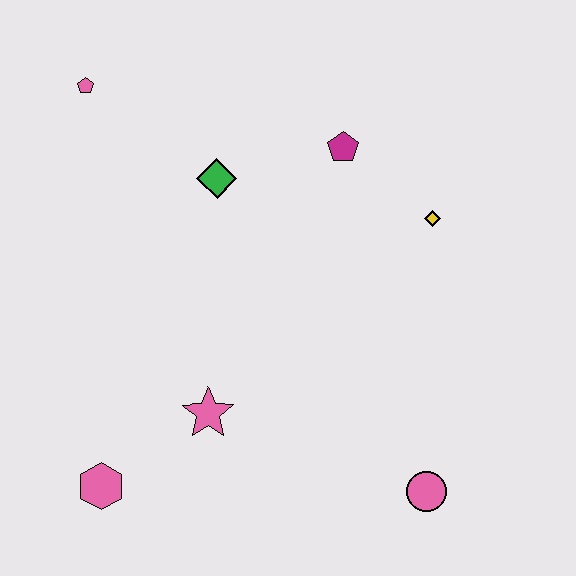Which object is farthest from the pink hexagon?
The yellow diamond is farthest from the pink hexagon.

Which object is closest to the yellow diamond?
The magenta pentagon is closest to the yellow diamond.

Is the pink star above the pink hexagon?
Yes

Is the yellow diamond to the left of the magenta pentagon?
No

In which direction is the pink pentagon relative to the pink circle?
The pink pentagon is above the pink circle.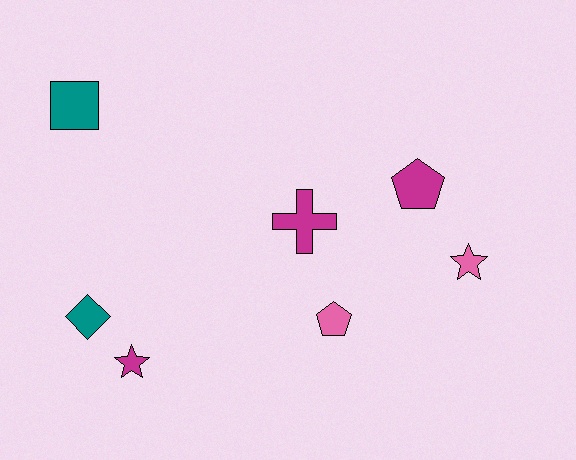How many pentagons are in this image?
There are 2 pentagons.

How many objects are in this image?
There are 7 objects.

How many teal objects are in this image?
There are 2 teal objects.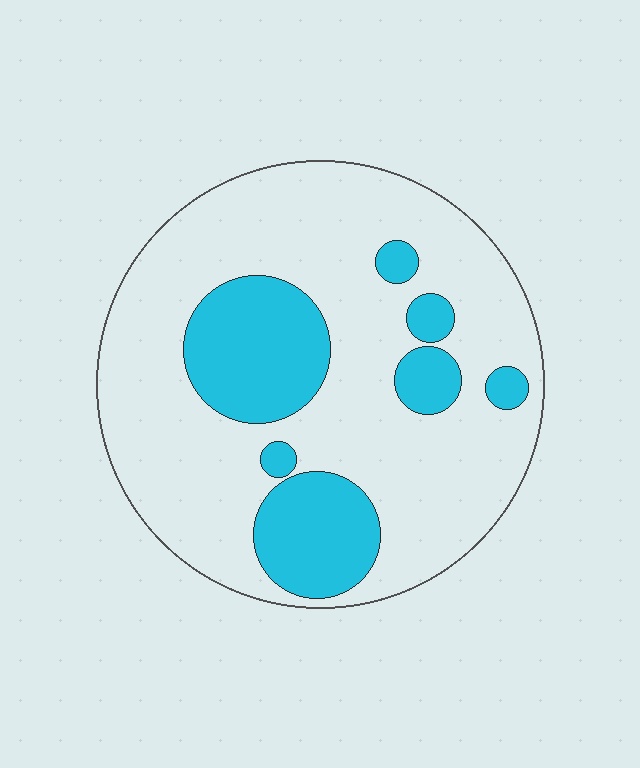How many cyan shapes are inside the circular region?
7.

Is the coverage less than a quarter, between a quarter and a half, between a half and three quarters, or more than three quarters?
Between a quarter and a half.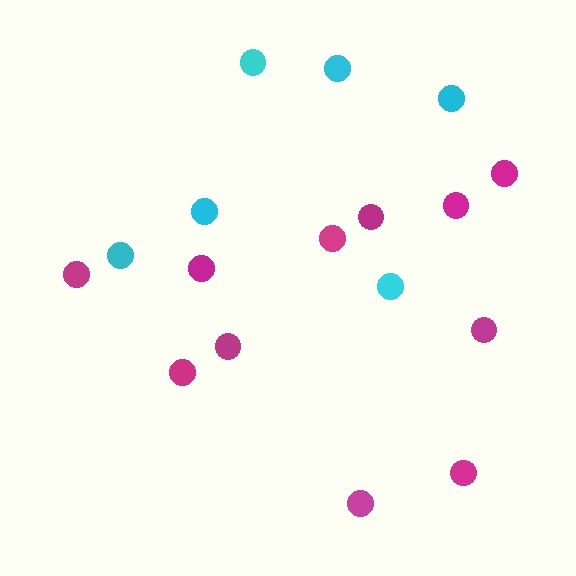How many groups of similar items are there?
There are 2 groups: one group of magenta circles (11) and one group of cyan circles (6).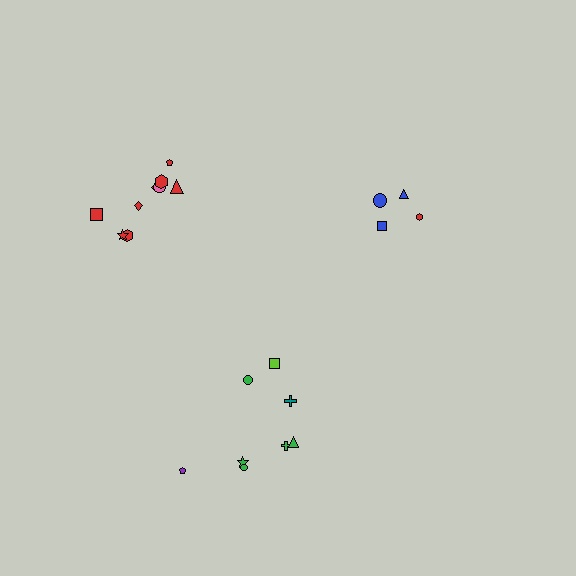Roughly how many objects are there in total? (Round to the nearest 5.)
Roughly 20 objects in total.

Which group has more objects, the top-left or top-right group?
The top-left group.